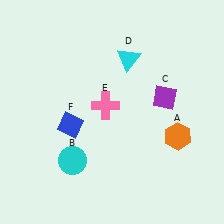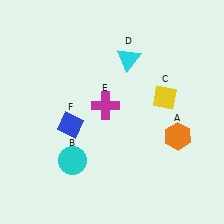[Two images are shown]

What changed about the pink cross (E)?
In Image 1, E is pink. In Image 2, it changed to magenta.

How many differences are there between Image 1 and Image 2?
There are 2 differences between the two images.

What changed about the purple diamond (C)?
In Image 1, C is purple. In Image 2, it changed to yellow.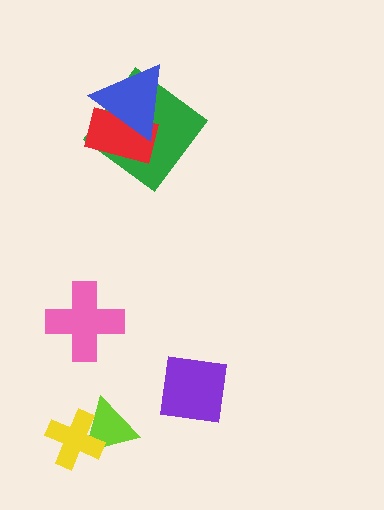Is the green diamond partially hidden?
Yes, it is partially covered by another shape.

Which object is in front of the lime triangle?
The yellow cross is in front of the lime triangle.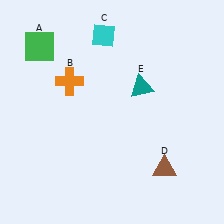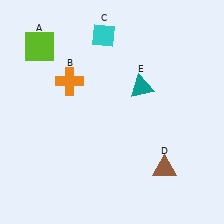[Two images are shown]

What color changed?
The square (A) changed from green in Image 1 to lime in Image 2.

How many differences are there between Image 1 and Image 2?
There is 1 difference between the two images.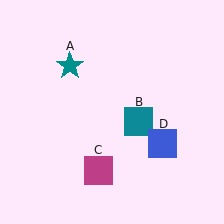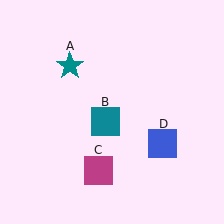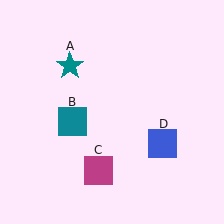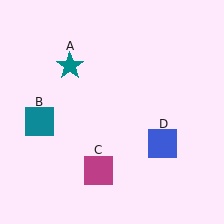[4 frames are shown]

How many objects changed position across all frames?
1 object changed position: teal square (object B).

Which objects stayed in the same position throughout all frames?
Teal star (object A) and magenta square (object C) and blue square (object D) remained stationary.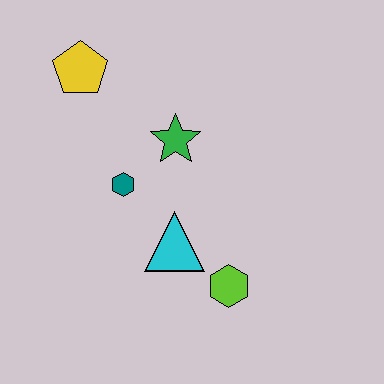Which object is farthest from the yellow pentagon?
The lime hexagon is farthest from the yellow pentagon.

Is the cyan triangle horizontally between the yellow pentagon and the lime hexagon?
Yes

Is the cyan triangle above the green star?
No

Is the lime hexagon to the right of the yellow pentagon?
Yes